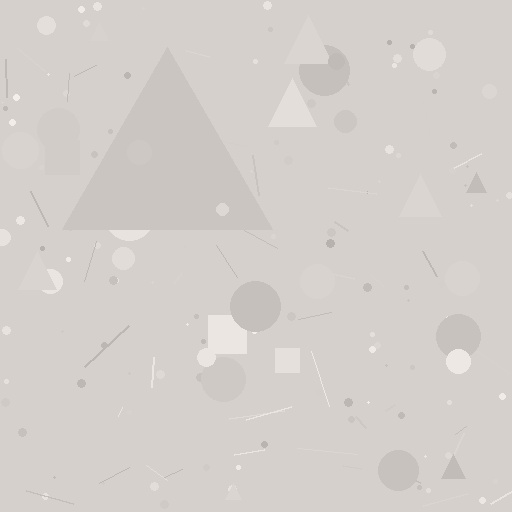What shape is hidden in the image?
A triangle is hidden in the image.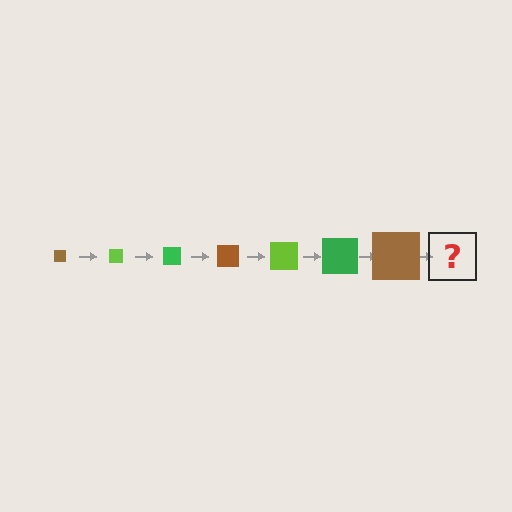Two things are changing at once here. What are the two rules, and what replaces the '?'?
The two rules are that the square grows larger each step and the color cycles through brown, lime, and green. The '?' should be a lime square, larger than the previous one.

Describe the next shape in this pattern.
It should be a lime square, larger than the previous one.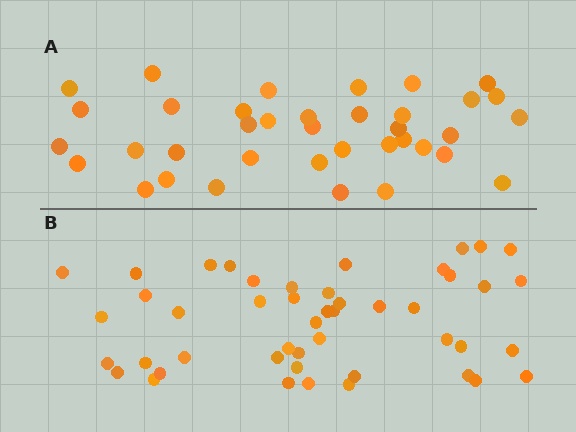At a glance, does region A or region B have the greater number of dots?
Region B (the bottom region) has more dots.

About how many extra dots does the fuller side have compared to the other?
Region B has roughly 10 or so more dots than region A.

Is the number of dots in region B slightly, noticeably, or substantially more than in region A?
Region B has noticeably more, but not dramatically so. The ratio is roughly 1.3 to 1.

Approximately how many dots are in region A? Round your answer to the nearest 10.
About 40 dots. (The exact count is 37, which rounds to 40.)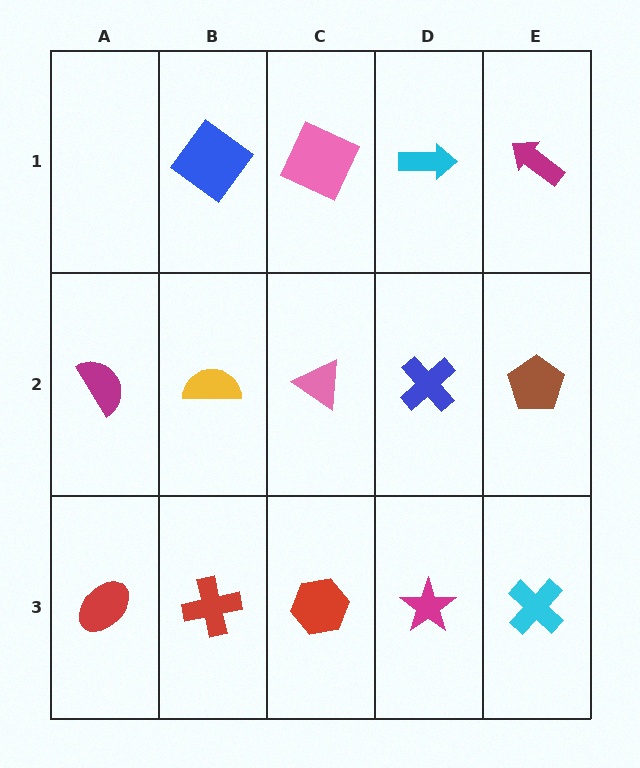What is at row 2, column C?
A pink triangle.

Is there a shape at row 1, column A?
No, that cell is empty.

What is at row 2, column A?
A magenta semicircle.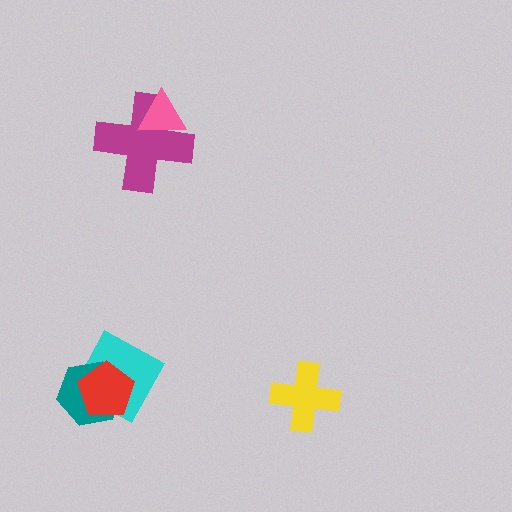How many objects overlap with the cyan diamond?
2 objects overlap with the cyan diamond.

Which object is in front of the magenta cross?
The pink triangle is in front of the magenta cross.